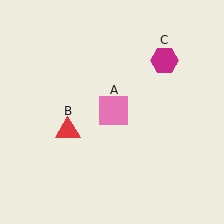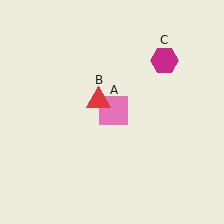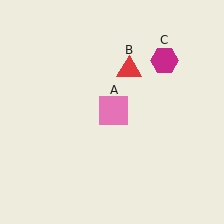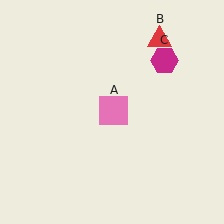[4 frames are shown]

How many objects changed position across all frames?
1 object changed position: red triangle (object B).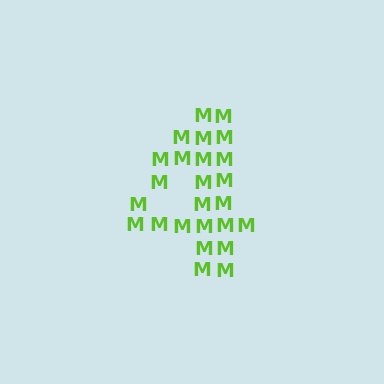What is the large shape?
The large shape is the digit 4.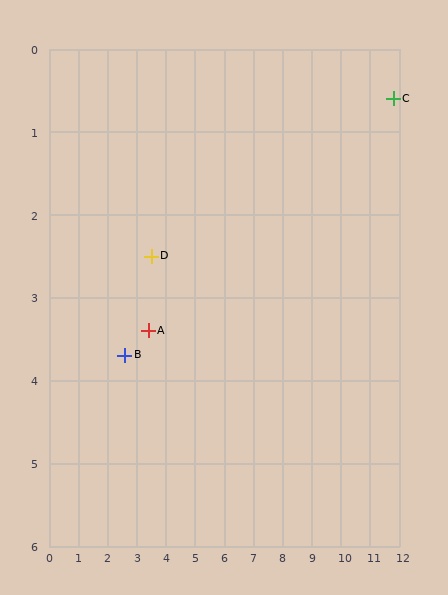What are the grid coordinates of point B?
Point B is at approximately (2.6, 3.7).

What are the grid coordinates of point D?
Point D is at approximately (3.5, 2.5).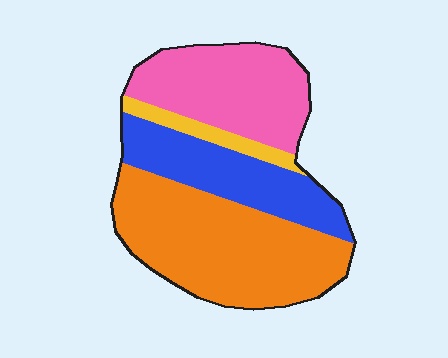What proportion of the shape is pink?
Pink takes up between a quarter and a half of the shape.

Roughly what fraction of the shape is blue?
Blue takes up about one quarter (1/4) of the shape.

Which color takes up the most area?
Orange, at roughly 45%.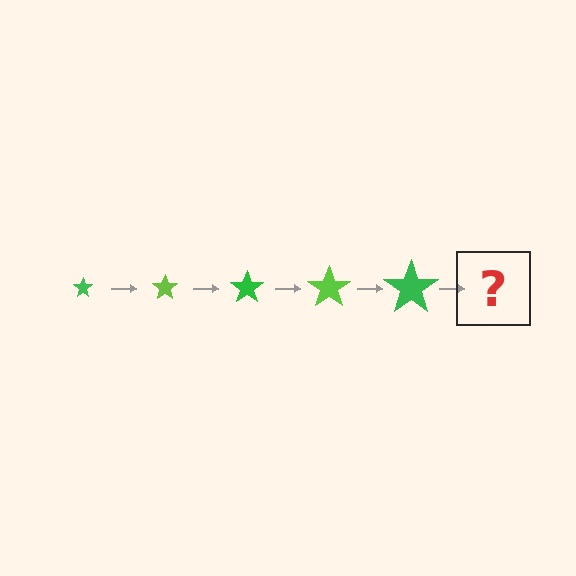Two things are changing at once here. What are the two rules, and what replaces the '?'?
The two rules are that the star grows larger each step and the color cycles through green and lime. The '?' should be a lime star, larger than the previous one.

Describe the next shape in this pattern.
It should be a lime star, larger than the previous one.